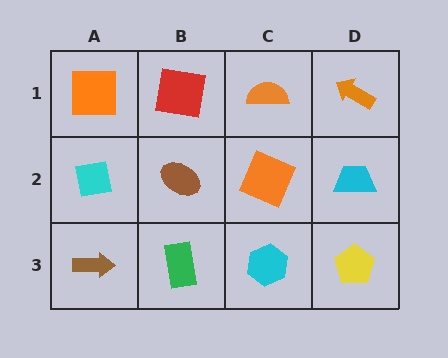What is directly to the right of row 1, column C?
An orange arrow.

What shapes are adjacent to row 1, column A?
A cyan square (row 2, column A), a red square (row 1, column B).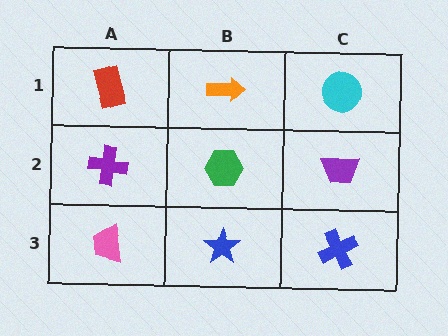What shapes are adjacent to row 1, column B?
A green hexagon (row 2, column B), a red rectangle (row 1, column A), a cyan circle (row 1, column C).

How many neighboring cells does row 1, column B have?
3.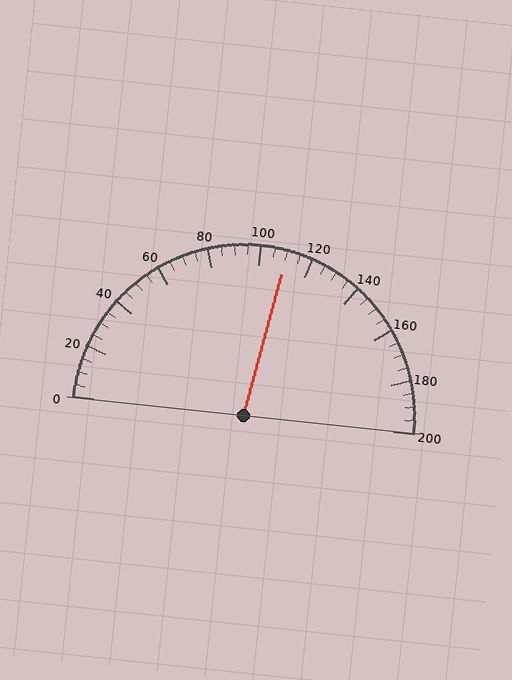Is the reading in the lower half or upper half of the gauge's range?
The reading is in the upper half of the range (0 to 200).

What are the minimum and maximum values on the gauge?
The gauge ranges from 0 to 200.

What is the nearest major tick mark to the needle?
The nearest major tick mark is 120.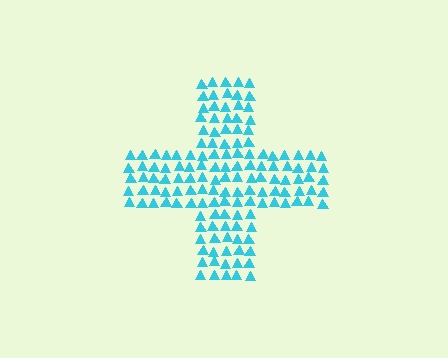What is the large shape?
The large shape is a cross.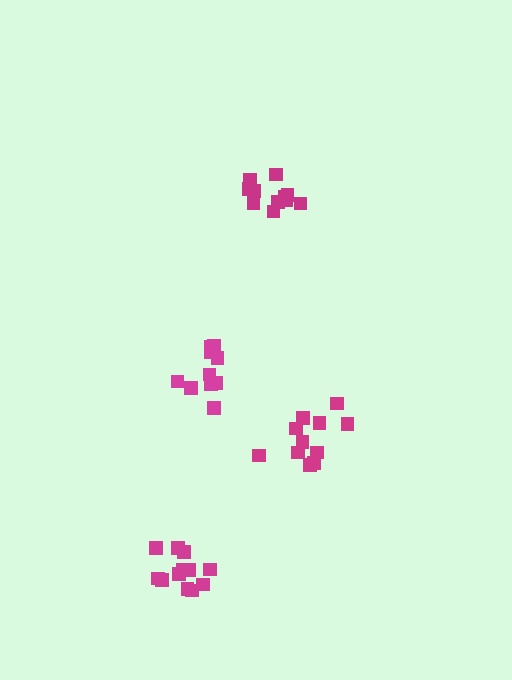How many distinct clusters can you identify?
There are 4 distinct clusters.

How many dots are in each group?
Group 1: 11 dots, Group 2: 10 dots, Group 3: 12 dots, Group 4: 12 dots (45 total).